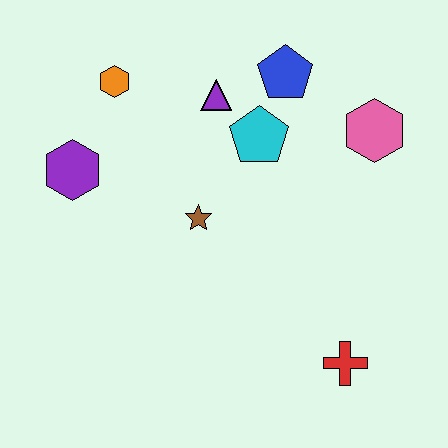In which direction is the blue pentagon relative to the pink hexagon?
The blue pentagon is to the left of the pink hexagon.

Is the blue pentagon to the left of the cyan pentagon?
No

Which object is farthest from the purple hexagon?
The red cross is farthest from the purple hexagon.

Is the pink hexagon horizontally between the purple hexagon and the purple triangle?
No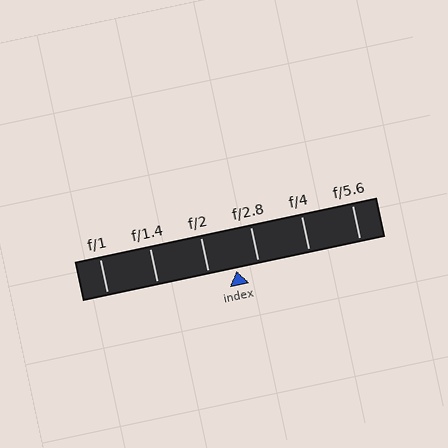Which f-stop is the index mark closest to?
The index mark is closest to f/2.8.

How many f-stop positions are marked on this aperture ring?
There are 6 f-stop positions marked.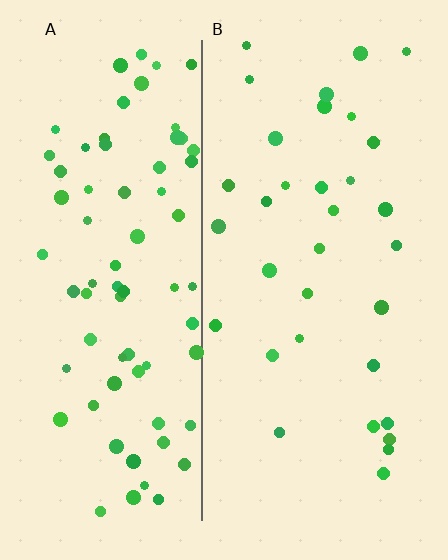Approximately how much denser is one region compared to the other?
Approximately 2.2× — region A over region B.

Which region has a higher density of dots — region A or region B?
A (the left).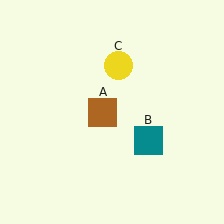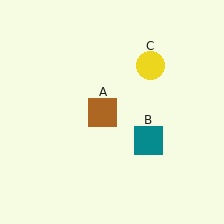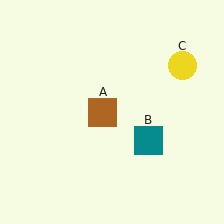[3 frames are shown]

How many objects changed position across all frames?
1 object changed position: yellow circle (object C).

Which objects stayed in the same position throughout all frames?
Brown square (object A) and teal square (object B) remained stationary.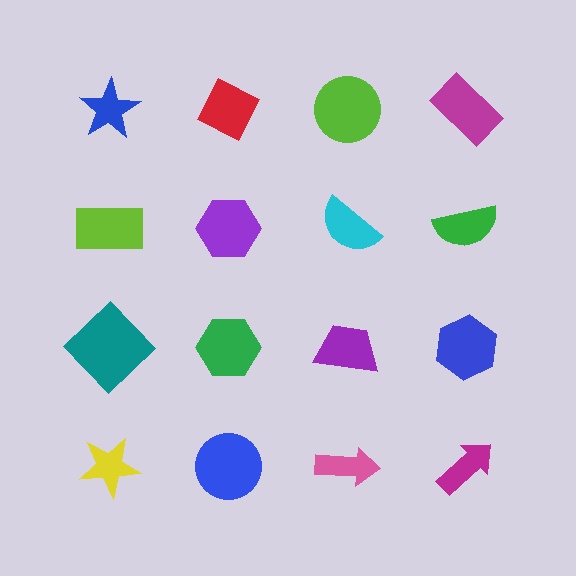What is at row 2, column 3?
A cyan semicircle.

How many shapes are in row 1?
4 shapes.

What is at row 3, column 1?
A teal diamond.